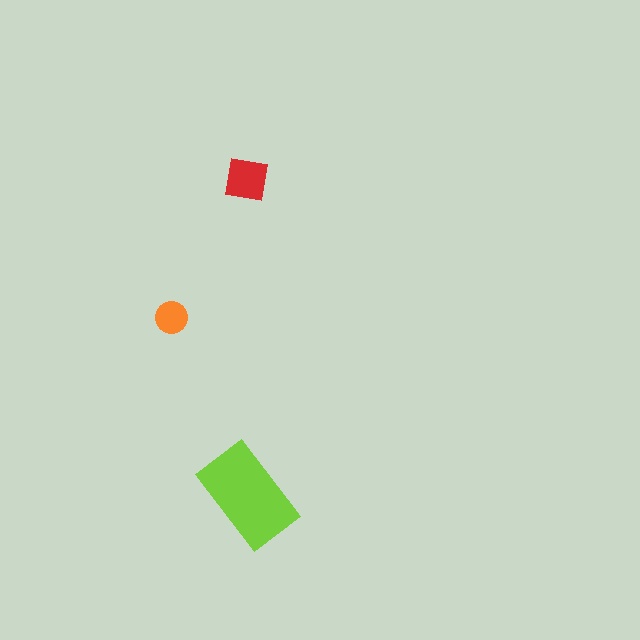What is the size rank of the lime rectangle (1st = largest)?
1st.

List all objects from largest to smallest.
The lime rectangle, the red square, the orange circle.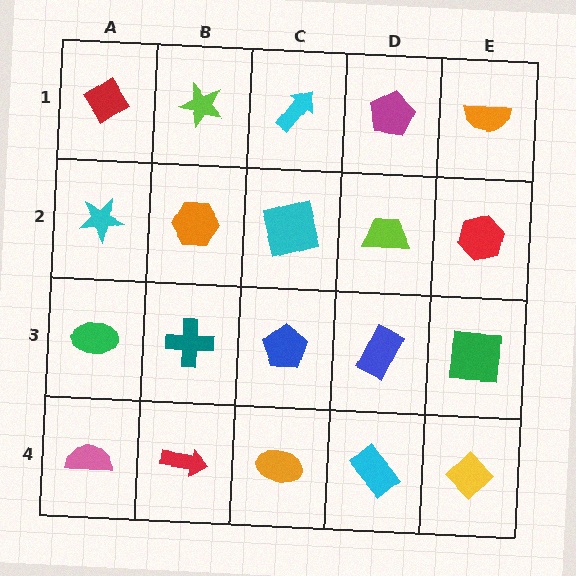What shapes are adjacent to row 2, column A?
A red diamond (row 1, column A), a green ellipse (row 3, column A), an orange hexagon (row 2, column B).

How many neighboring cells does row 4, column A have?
2.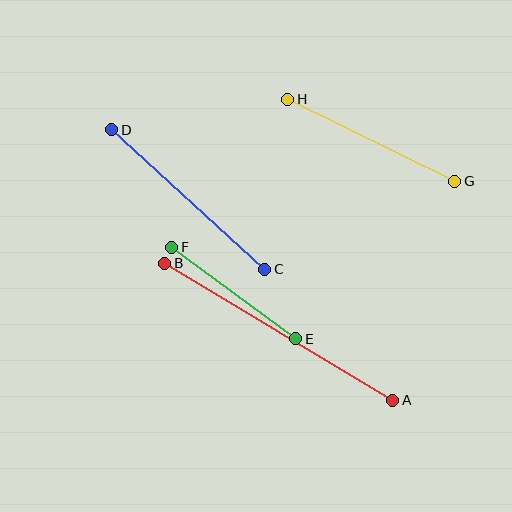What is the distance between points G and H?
The distance is approximately 186 pixels.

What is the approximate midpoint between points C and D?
The midpoint is at approximately (188, 200) pixels.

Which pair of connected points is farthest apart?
Points A and B are farthest apart.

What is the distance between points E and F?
The distance is approximately 154 pixels.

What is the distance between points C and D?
The distance is approximately 207 pixels.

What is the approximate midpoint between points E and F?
The midpoint is at approximately (234, 293) pixels.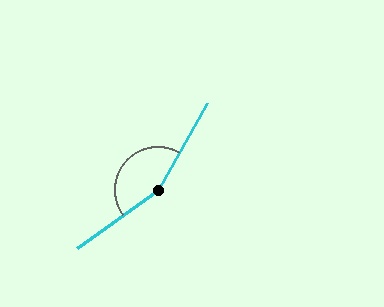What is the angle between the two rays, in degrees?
Approximately 156 degrees.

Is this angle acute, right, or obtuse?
It is obtuse.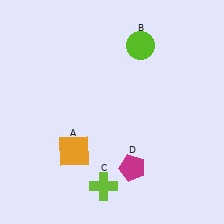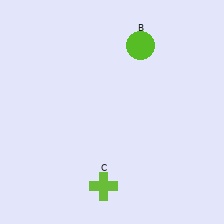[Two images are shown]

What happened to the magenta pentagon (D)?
The magenta pentagon (D) was removed in Image 2. It was in the bottom-right area of Image 1.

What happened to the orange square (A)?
The orange square (A) was removed in Image 2. It was in the bottom-left area of Image 1.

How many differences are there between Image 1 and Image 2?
There are 2 differences between the two images.